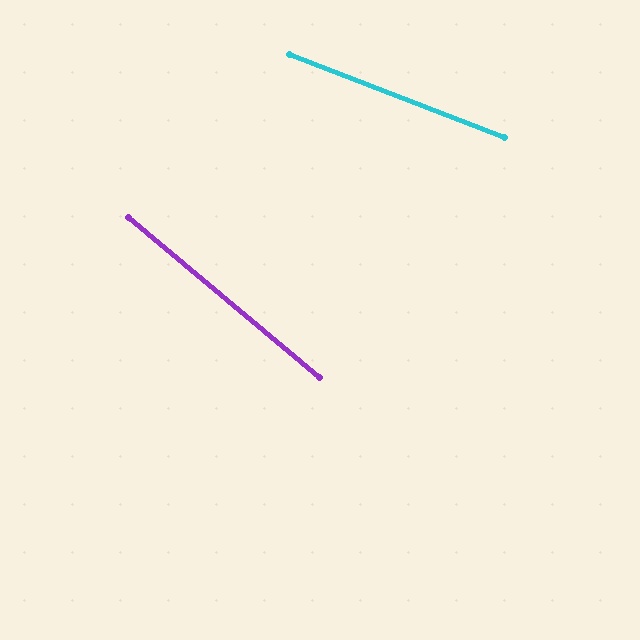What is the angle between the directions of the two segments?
Approximately 19 degrees.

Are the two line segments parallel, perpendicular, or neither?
Neither parallel nor perpendicular — they differ by about 19°.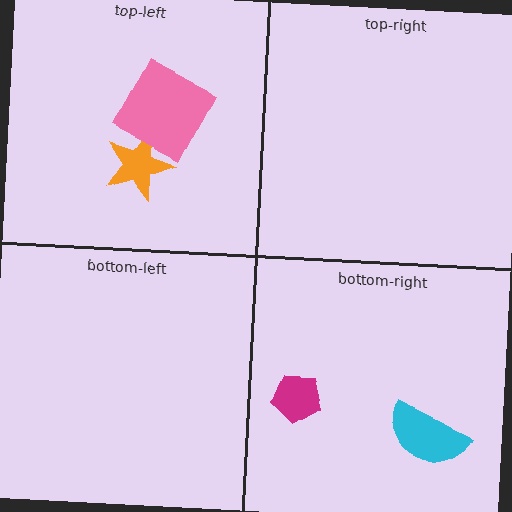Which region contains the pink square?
The top-left region.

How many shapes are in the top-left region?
2.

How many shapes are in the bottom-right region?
2.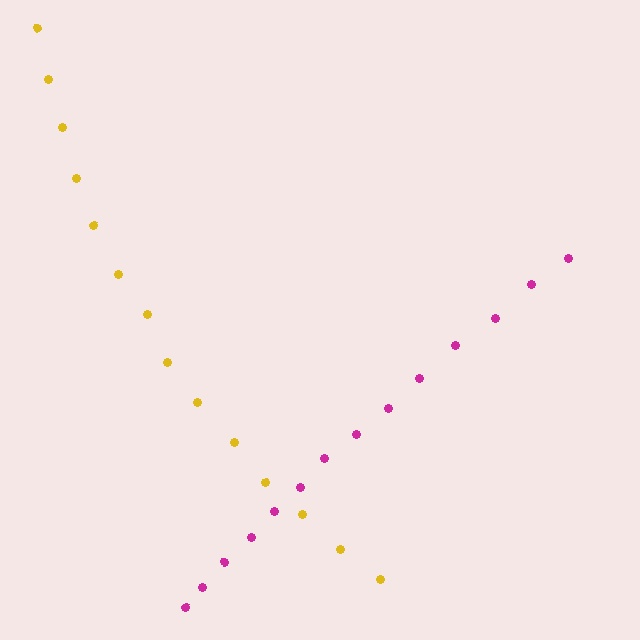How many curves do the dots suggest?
There are 2 distinct paths.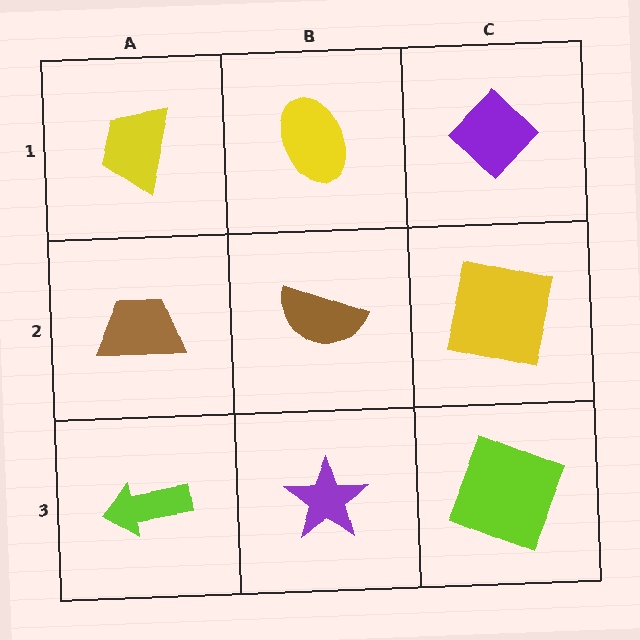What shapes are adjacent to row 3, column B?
A brown semicircle (row 2, column B), a lime arrow (row 3, column A), a lime square (row 3, column C).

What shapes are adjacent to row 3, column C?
A yellow square (row 2, column C), a purple star (row 3, column B).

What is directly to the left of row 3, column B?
A lime arrow.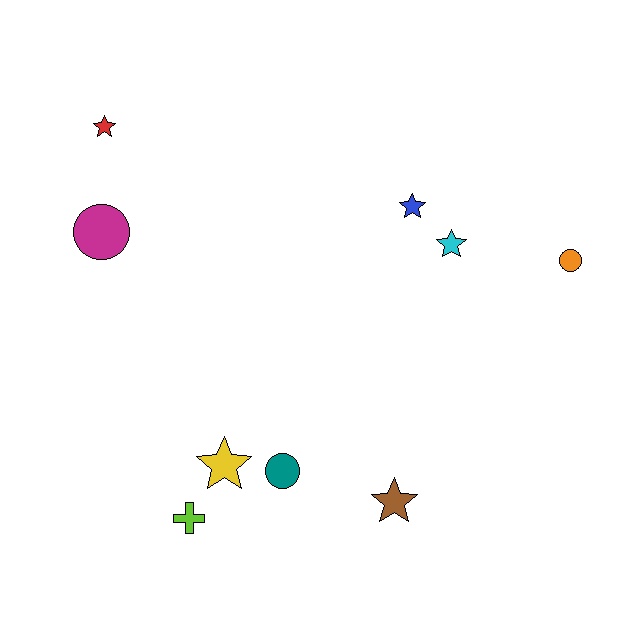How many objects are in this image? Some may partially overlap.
There are 9 objects.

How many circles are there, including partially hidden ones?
There are 3 circles.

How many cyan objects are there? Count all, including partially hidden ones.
There is 1 cyan object.